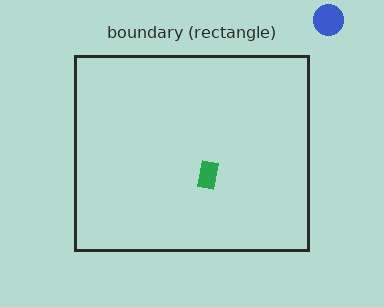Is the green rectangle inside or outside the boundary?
Inside.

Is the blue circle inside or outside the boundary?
Outside.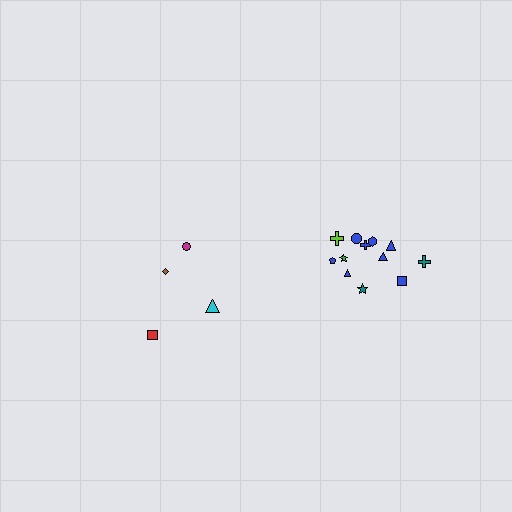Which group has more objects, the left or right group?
The right group.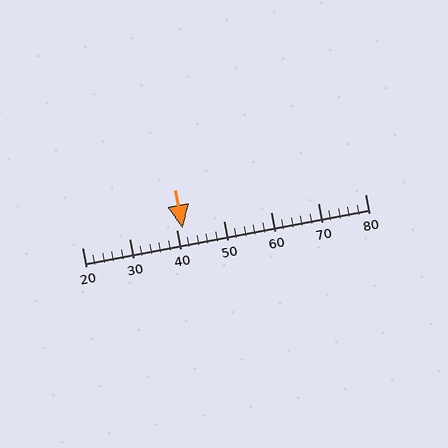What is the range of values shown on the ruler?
The ruler shows values from 20 to 80.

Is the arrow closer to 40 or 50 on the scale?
The arrow is closer to 40.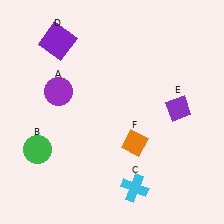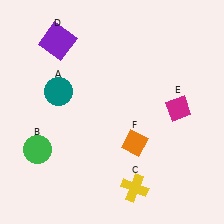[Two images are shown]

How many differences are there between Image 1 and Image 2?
There are 3 differences between the two images.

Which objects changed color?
A changed from purple to teal. C changed from cyan to yellow. E changed from purple to magenta.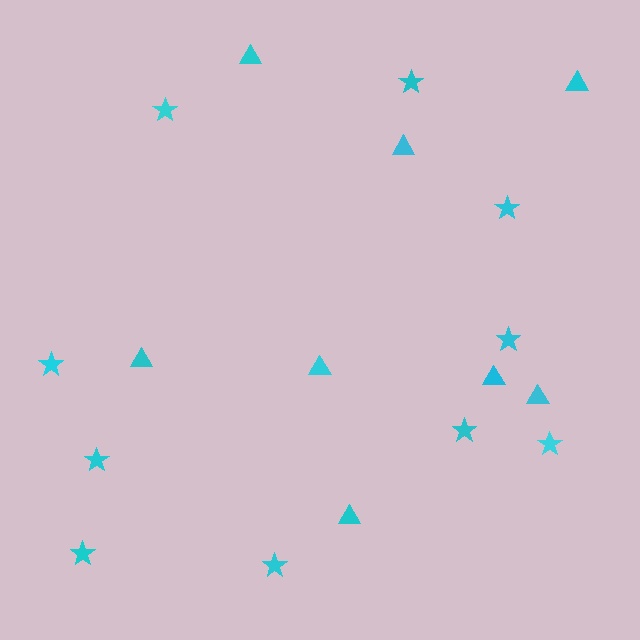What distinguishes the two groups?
There are 2 groups: one group of triangles (8) and one group of stars (10).